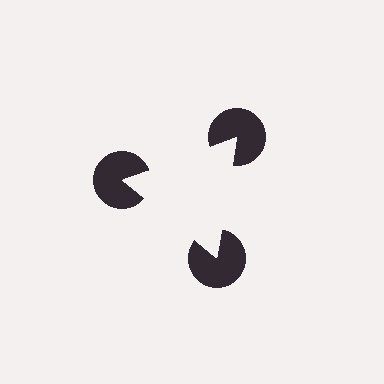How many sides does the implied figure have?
3 sides.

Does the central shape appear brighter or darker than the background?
It typically appears slightly brighter than the background, even though no actual brightness change is drawn.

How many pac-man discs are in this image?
There are 3 — one at each vertex of the illusory triangle.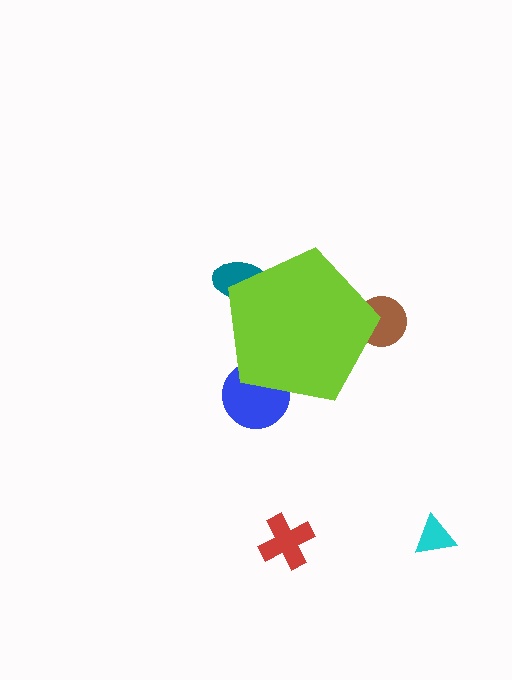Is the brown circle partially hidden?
Yes, the brown circle is partially hidden behind the lime pentagon.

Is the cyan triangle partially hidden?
No, the cyan triangle is fully visible.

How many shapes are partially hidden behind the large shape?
3 shapes are partially hidden.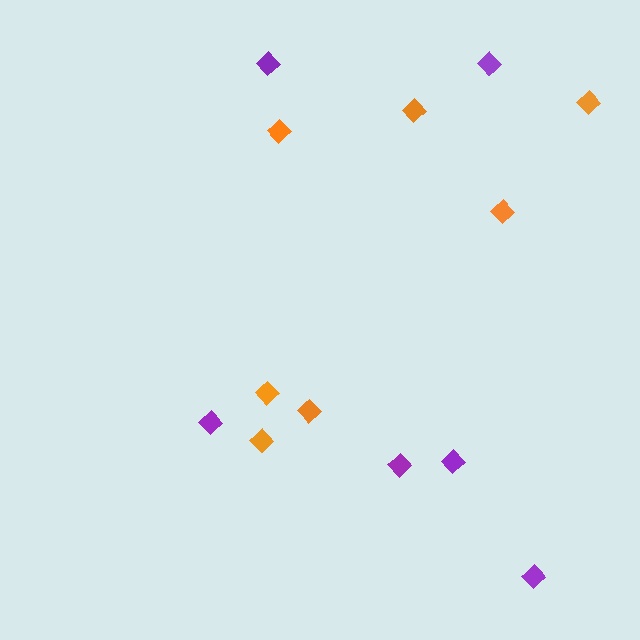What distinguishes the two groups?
There are 2 groups: one group of orange diamonds (7) and one group of purple diamonds (6).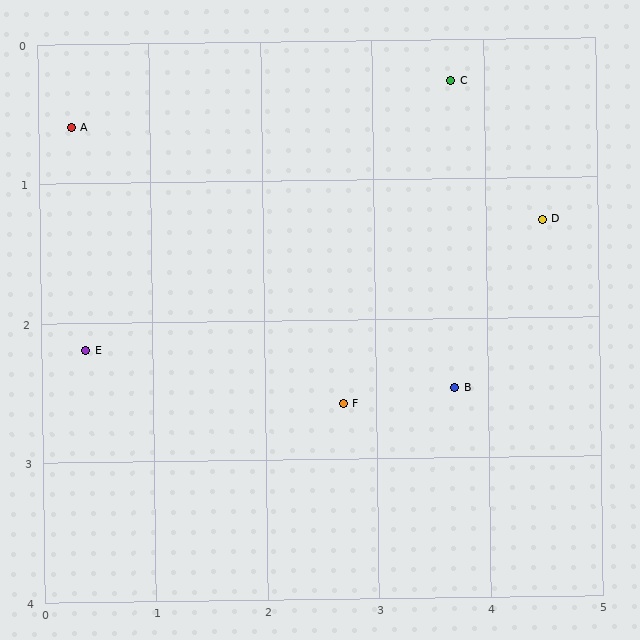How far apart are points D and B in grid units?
Points D and B are about 1.4 grid units apart.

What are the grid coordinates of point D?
Point D is at approximately (4.5, 1.3).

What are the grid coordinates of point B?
Point B is at approximately (3.7, 2.5).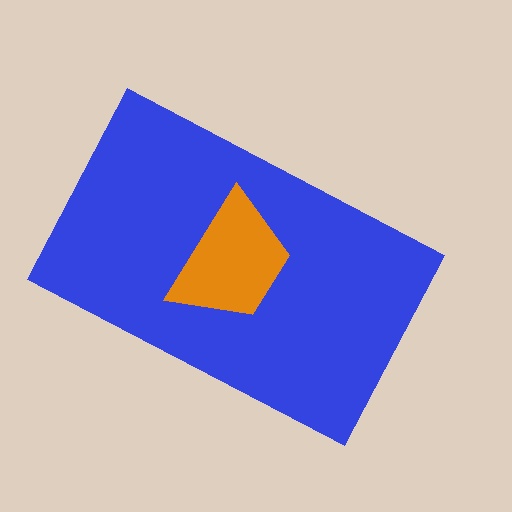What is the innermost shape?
The orange trapezoid.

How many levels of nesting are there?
2.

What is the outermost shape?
The blue rectangle.